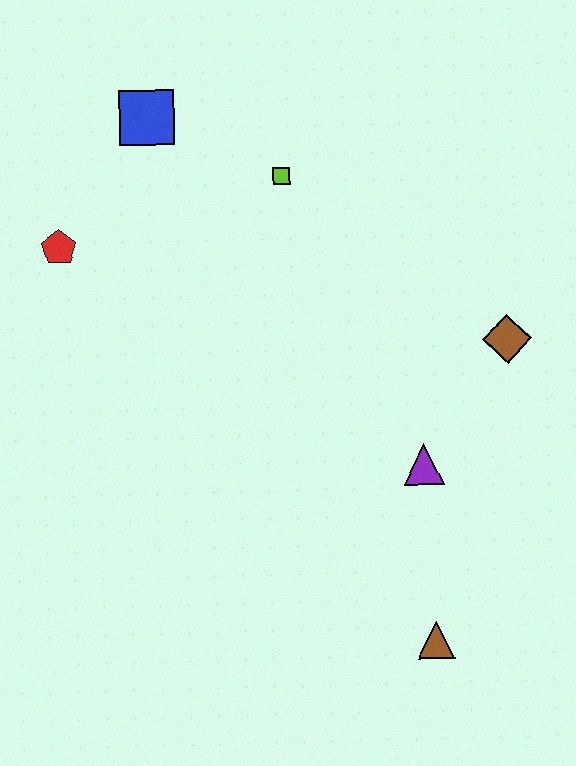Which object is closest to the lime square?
The blue square is closest to the lime square.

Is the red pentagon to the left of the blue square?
Yes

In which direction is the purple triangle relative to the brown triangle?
The purple triangle is above the brown triangle.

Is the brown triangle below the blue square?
Yes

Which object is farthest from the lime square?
The brown triangle is farthest from the lime square.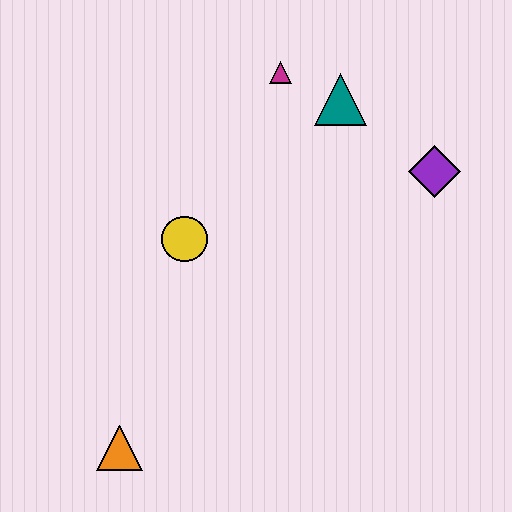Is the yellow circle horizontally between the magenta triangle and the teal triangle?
No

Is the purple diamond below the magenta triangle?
Yes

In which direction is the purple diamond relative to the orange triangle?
The purple diamond is to the right of the orange triangle.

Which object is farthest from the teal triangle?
The orange triangle is farthest from the teal triangle.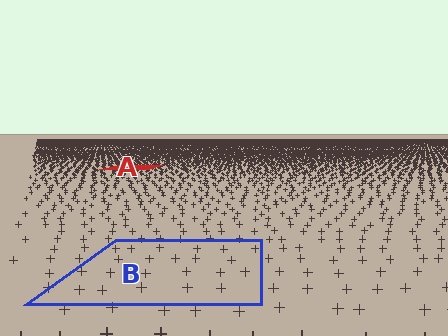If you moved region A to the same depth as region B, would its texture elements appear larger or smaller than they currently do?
They would appear larger. At a closer depth, the same texture elements are projected at a bigger on-screen size.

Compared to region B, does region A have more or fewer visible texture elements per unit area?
Region A has more texture elements per unit area — they are packed more densely because it is farther away.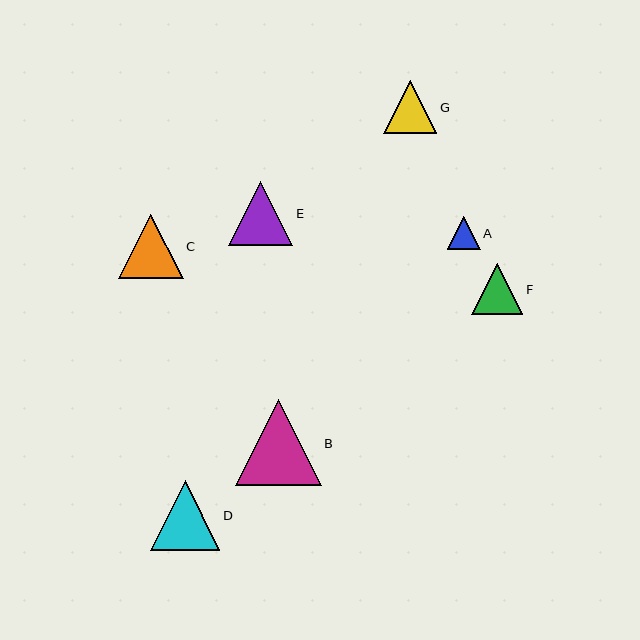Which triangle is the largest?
Triangle B is the largest with a size of approximately 86 pixels.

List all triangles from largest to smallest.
From largest to smallest: B, D, C, E, G, F, A.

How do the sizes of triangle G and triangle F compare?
Triangle G and triangle F are approximately the same size.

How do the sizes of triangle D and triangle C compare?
Triangle D and triangle C are approximately the same size.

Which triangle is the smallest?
Triangle A is the smallest with a size of approximately 33 pixels.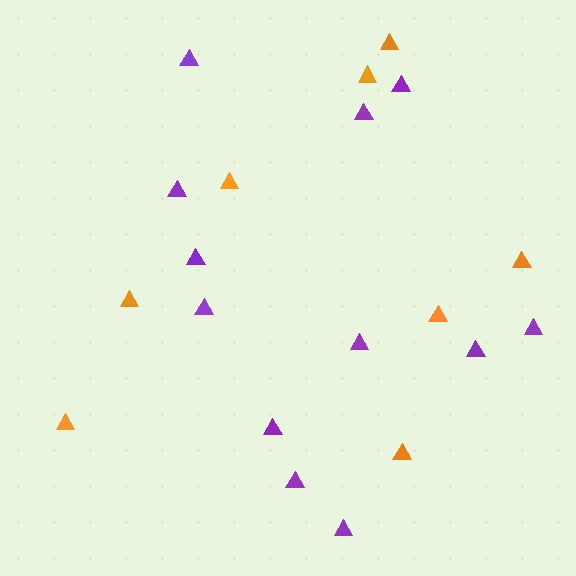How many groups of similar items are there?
There are 2 groups: one group of orange triangles (8) and one group of purple triangles (12).